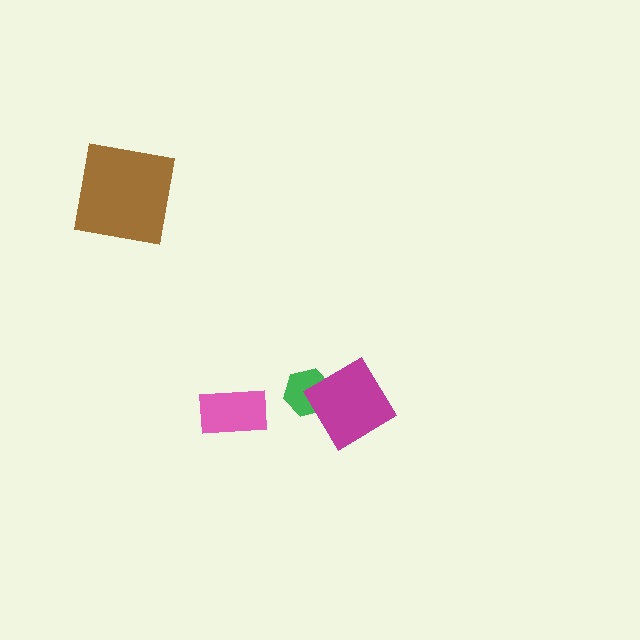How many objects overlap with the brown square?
0 objects overlap with the brown square.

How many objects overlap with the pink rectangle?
0 objects overlap with the pink rectangle.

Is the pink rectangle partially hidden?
No, no other shape covers it.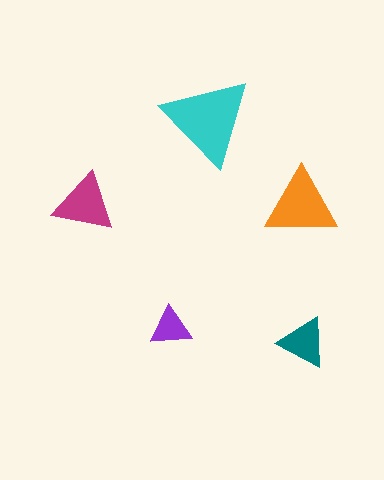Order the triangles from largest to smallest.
the cyan one, the orange one, the magenta one, the teal one, the purple one.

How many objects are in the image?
There are 5 objects in the image.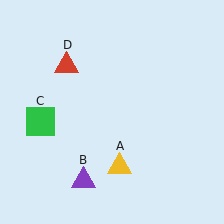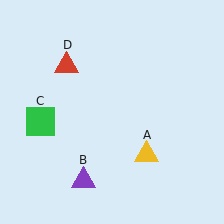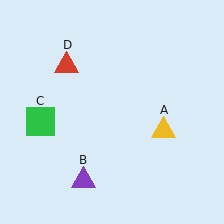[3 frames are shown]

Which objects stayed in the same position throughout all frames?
Purple triangle (object B) and green square (object C) and red triangle (object D) remained stationary.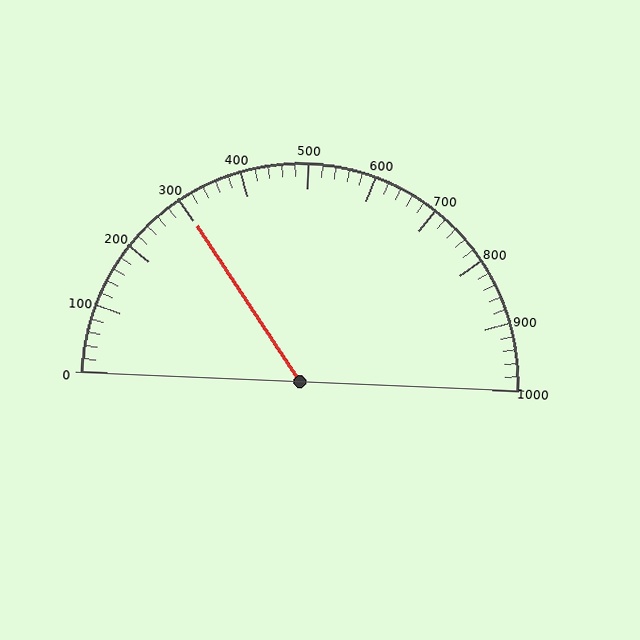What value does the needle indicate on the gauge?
The needle indicates approximately 300.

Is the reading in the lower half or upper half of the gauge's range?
The reading is in the lower half of the range (0 to 1000).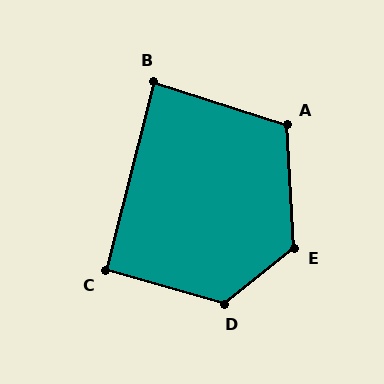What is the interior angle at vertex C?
Approximately 91 degrees (approximately right).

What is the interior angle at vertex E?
Approximately 125 degrees (obtuse).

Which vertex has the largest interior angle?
D, at approximately 126 degrees.